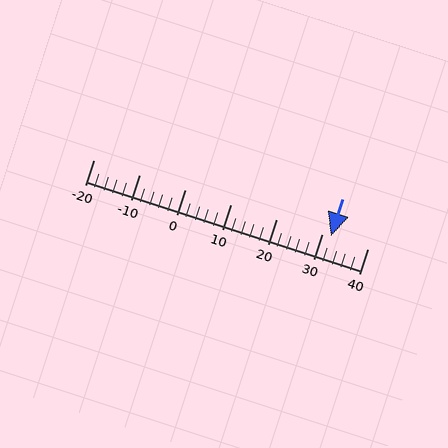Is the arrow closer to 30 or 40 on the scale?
The arrow is closer to 30.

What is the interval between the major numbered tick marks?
The major tick marks are spaced 10 units apart.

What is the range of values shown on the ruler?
The ruler shows values from -20 to 40.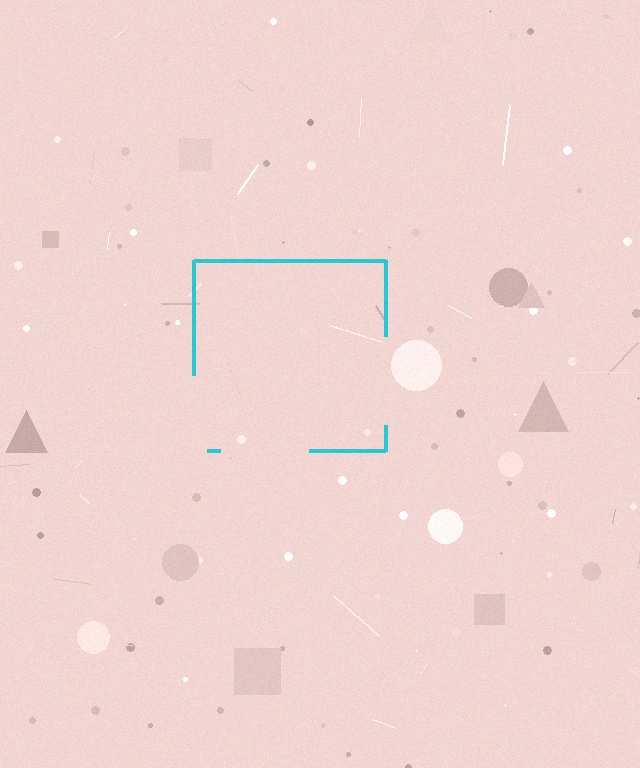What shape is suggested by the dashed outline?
The dashed outline suggests a square.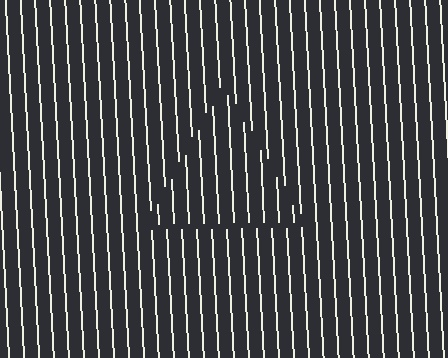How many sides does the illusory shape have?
3 sides — the line-ends trace a triangle.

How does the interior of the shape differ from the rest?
The interior of the shape contains the same grating, shifted by half a period — the contour is defined by the phase discontinuity where line-ends from the inner and outer gratings abut.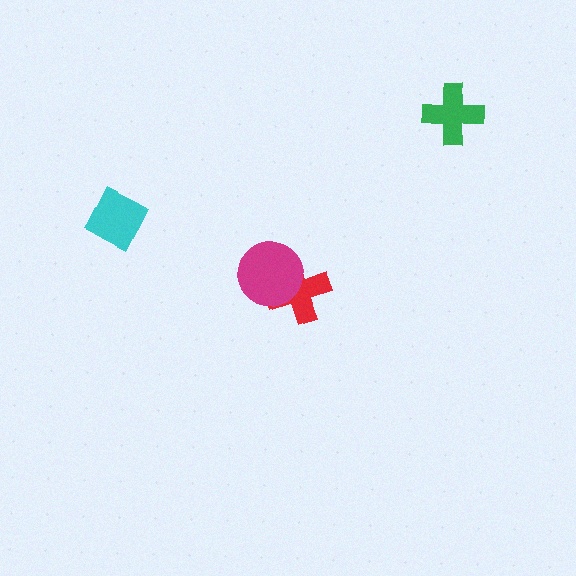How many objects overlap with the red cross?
1 object overlaps with the red cross.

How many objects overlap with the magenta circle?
1 object overlaps with the magenta circle.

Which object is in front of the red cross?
The magenta circle is in front of the red cross.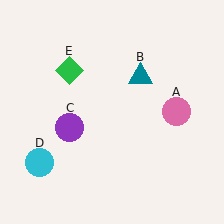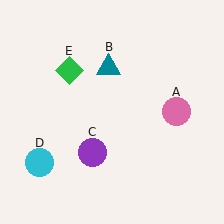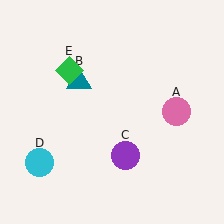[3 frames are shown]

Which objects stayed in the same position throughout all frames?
Pink circle (object A) and cyan circle (object D) and green diamond (object E) remained stationary.